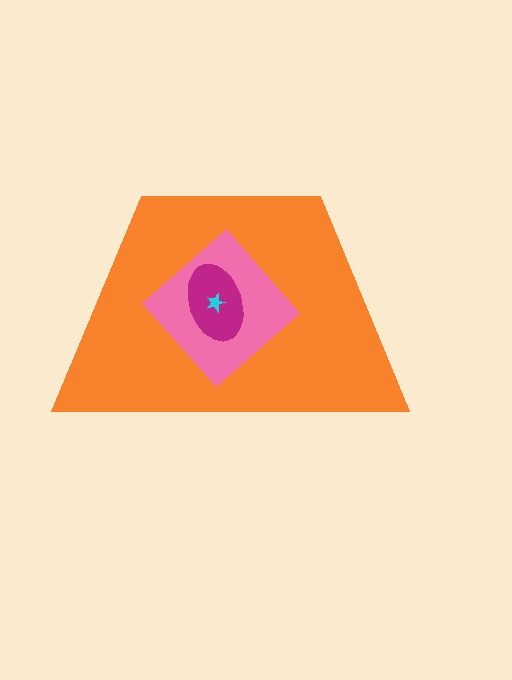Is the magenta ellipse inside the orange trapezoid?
Yes.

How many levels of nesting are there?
4.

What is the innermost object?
The cyan star.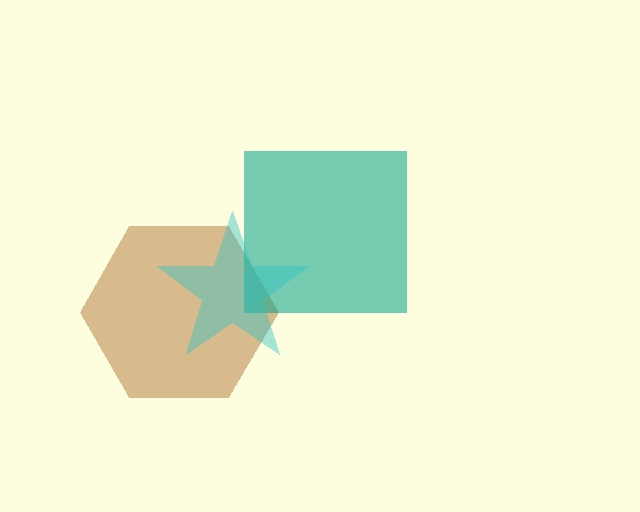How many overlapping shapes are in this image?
There are 3 overlapping shapes in the image.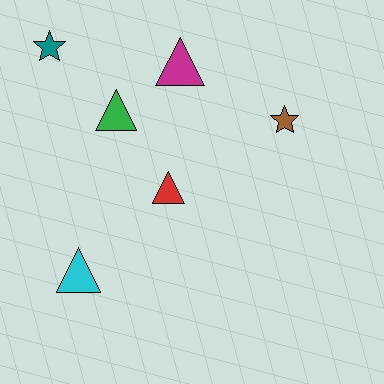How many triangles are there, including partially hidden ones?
There are 4 triangles.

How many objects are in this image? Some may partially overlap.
There are 6 objects.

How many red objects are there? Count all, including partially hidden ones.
There is 1 red object.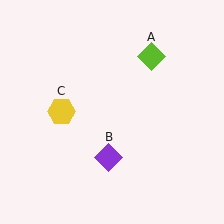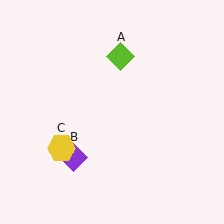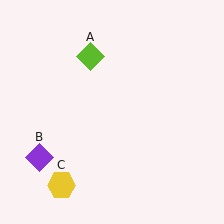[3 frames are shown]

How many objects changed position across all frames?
3 objects changed position: lime diamond (object A), purple diamond (object B), yellow hexagon (object C).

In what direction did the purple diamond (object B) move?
The purple diamond (object B) moved left.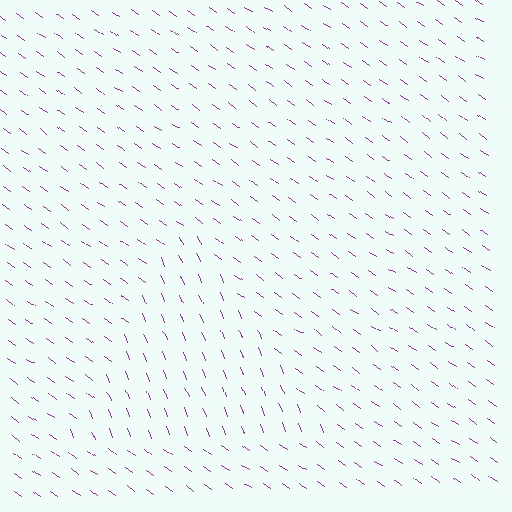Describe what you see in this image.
The image is filled with small purple line segments. A triangle region in the image has lines oriented differently from the surrounding lines, creating a visible texture boundary.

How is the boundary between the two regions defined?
The boundary is defined purely by a change in line orientation (approximately 33 degrees difference). All lines are the same color and thickness.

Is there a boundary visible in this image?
Yes, there is a texture boundary formed by a change in line orientation.